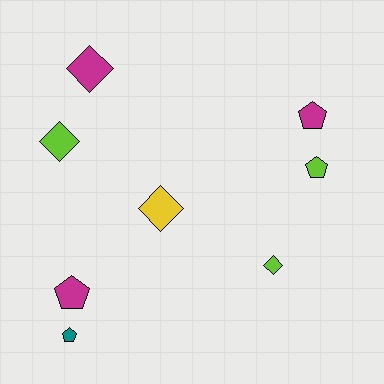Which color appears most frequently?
Magenta, with 3 objects.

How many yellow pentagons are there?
There are no yellow pentagons.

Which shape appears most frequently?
Pentagon, with 4 objects.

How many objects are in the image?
There are 8 objects.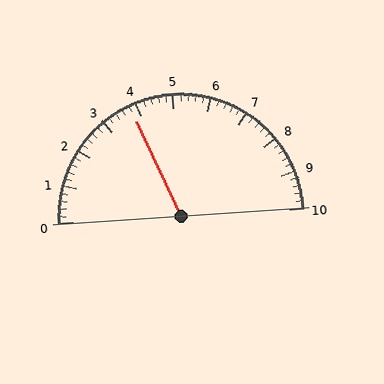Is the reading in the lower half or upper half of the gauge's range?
The reading is in the lower half of the range (0 to 10).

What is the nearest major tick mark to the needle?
The nearest major tick mark is 4.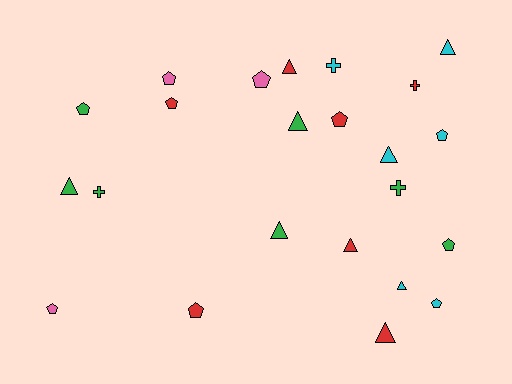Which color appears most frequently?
Red, with 7 objects.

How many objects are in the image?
There are 23 objects.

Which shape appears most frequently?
Pentagon, with 10 objects.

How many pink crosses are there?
There are no pink crosses.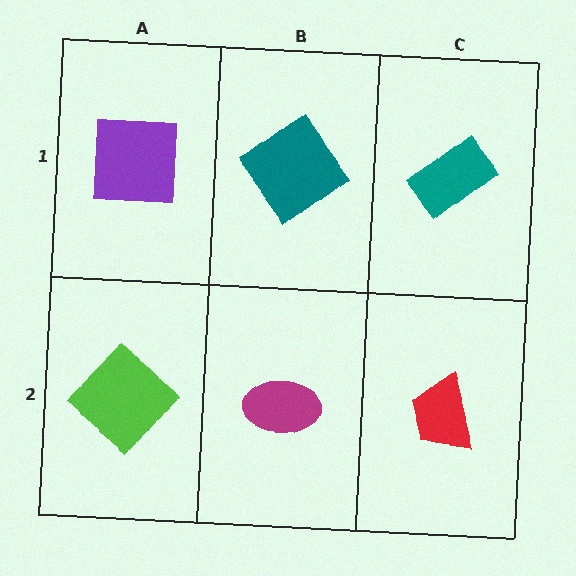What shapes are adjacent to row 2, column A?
A purple square (row 1, column A), a magenta ellipse (row 2, column B).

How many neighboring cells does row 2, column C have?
2.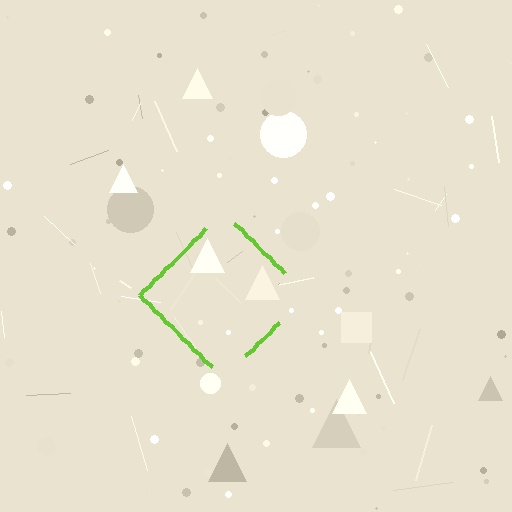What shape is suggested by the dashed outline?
The dashed outline suggests a diamond.